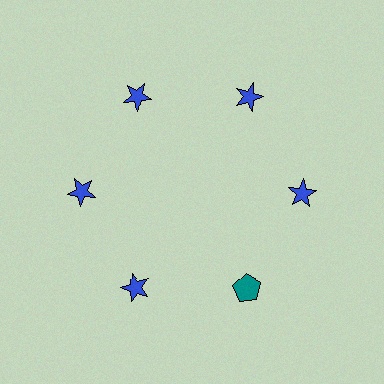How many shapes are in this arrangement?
There are 6 shapes arranged in a ring pattern.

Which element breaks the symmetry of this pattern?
The teal pentagon at roughly the 5 o'clock position breaks the symmetry. All other shapes are blue stars.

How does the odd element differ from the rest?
It differs in both color (teal instead of blue) and shape (pentagon instead of star).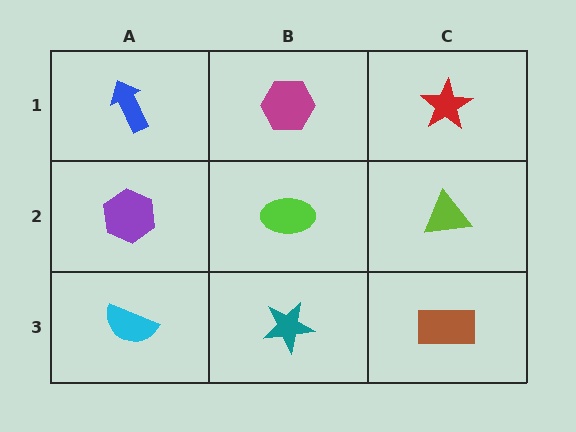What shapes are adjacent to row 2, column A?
A blue arrow (row 1, column A), a cyan semicircle (row 3, column A), a lime ellipse (row 2, column B).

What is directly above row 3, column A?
A purple hexagon.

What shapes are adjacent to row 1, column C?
A lime triangle (row 2, column C), a magenta hexagon (row 1, column B).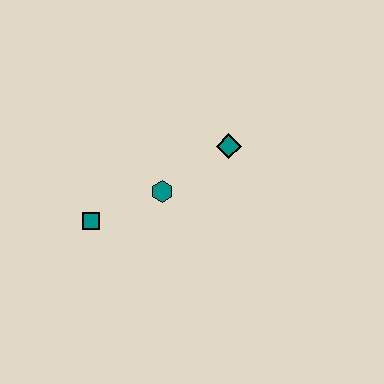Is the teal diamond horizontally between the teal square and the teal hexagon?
No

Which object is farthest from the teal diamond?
The teal square is farthest from the teal diamond.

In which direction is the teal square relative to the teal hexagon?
The teal square is to the left of the teal hexagon.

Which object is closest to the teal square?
The teal hexagon is closest to the teal square.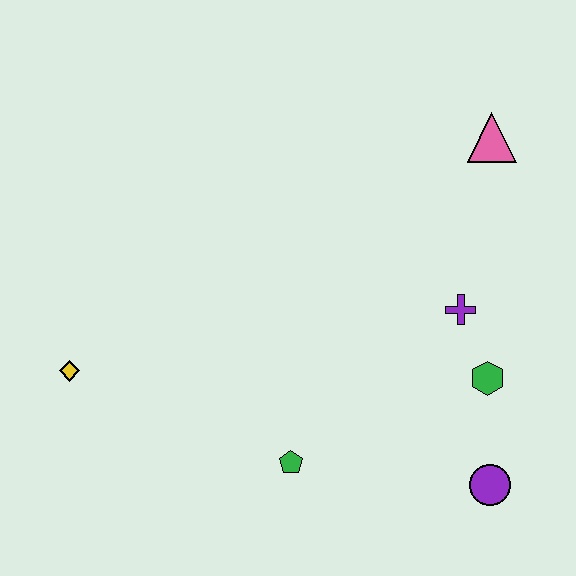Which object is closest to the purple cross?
The green hexagon is closest to the purple cross.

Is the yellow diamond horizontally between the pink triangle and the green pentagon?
No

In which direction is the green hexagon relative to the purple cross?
The green hexagon is below the purple cross.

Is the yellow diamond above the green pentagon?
Yes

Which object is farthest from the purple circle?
The yellow diamond is farthest from the purple circle.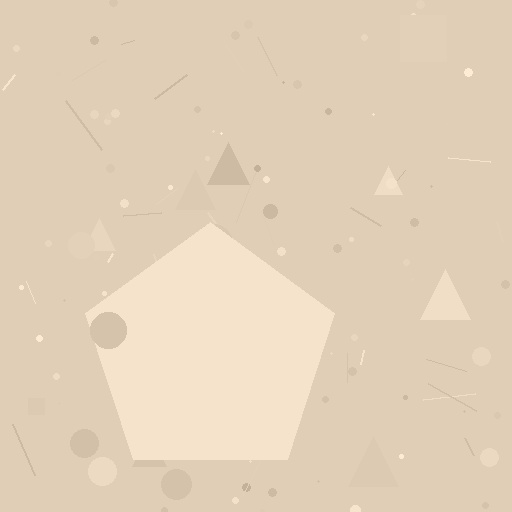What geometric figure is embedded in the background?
A pentagon is embedded in the background.